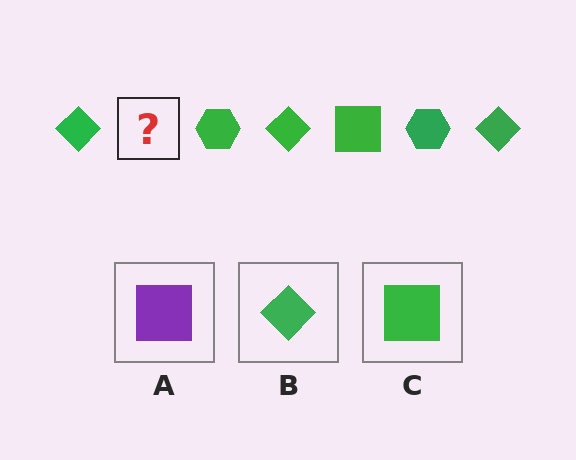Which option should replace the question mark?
Option C.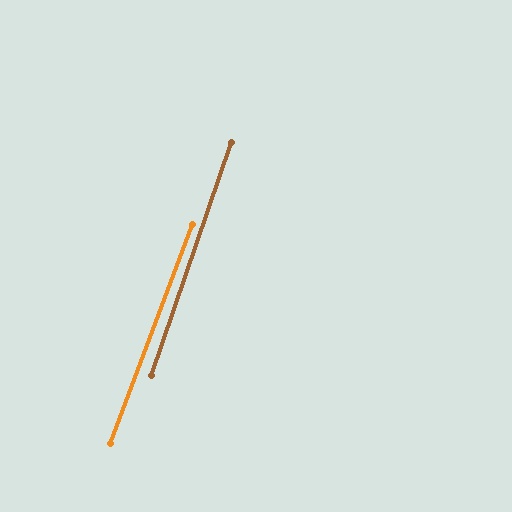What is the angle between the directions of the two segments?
Approximately 2 degrees.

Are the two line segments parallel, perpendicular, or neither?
Parallel — their directions differ by only 1.6°.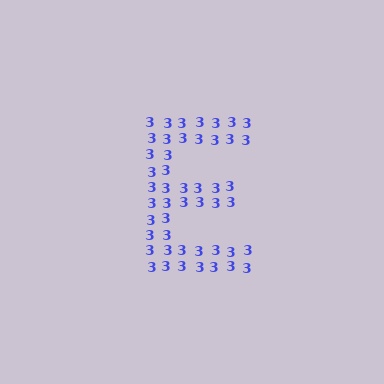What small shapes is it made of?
It is made of small digit 3's.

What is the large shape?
The large shape is the letter E.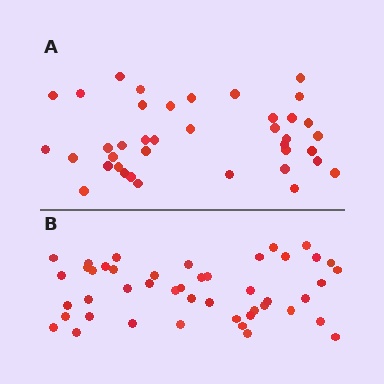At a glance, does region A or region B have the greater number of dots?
Region B (the bottom region) has more dots.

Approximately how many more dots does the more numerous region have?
Region B has roughly 8 or so more dots than region A.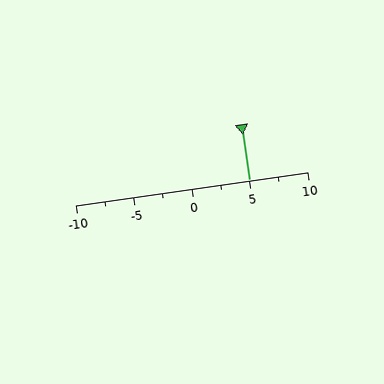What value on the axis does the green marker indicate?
The marker indicates approximately 5.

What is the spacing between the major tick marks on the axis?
The major ticks are spaced 5 apart.